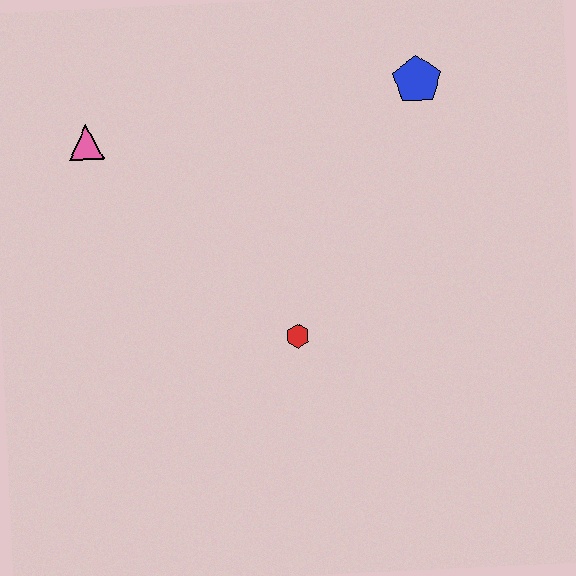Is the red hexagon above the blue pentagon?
No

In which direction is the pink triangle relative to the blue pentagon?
The pink triangle is to the left of the blue pentagon.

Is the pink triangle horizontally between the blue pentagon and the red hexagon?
No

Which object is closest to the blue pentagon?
The red hexagon is closest to the blue pentagon.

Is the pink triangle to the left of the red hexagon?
Yes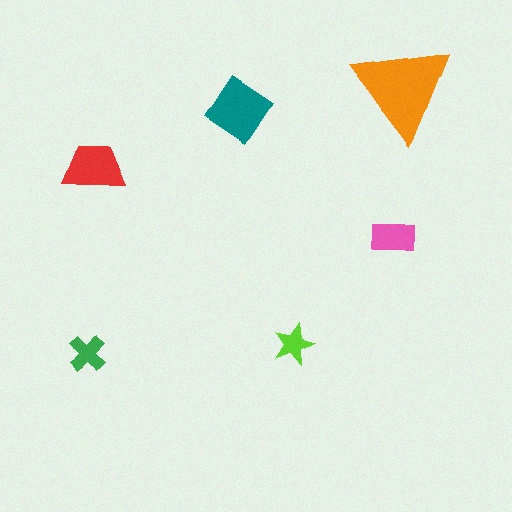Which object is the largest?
The orange triangle.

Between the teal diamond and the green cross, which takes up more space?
The teal diamond.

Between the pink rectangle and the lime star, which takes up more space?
The pink rectangle.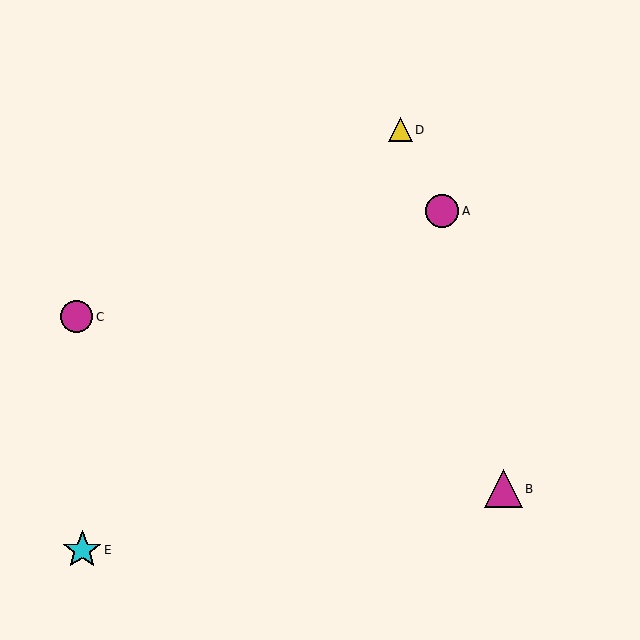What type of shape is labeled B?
Shape B is a magenta triangle.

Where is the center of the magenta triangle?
The center of the magenta triangle is at (503, 489).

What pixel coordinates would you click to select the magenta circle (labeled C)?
Click at (77, 317) to select the magenta circle C.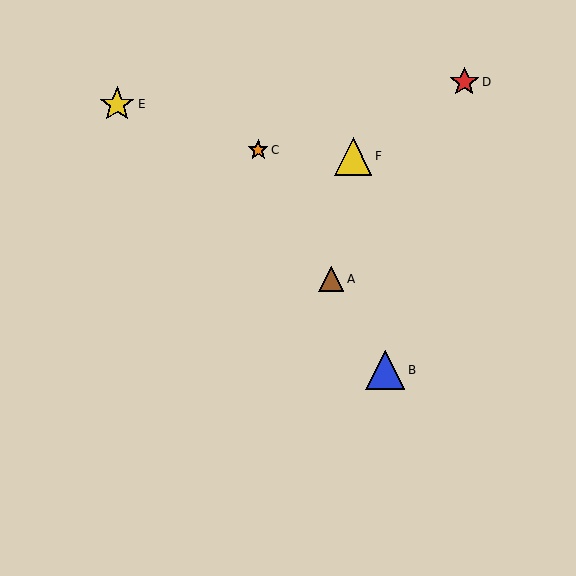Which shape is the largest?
The blue triangle (labeled B) is the largest.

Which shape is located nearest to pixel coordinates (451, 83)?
The red star (labeled D) at (464, 82) is nearest to that location.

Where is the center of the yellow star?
The center of the yellow star is at (117, 105).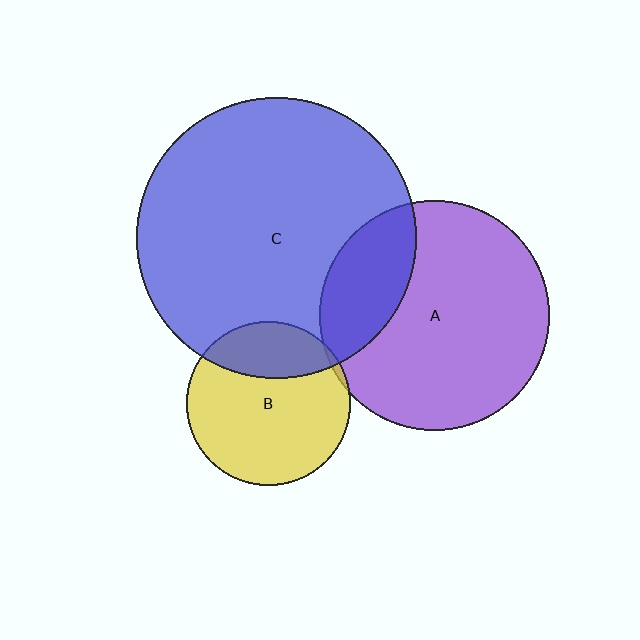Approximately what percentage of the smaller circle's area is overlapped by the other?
Approximately 5%.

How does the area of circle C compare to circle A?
Approximately 1.5 times.